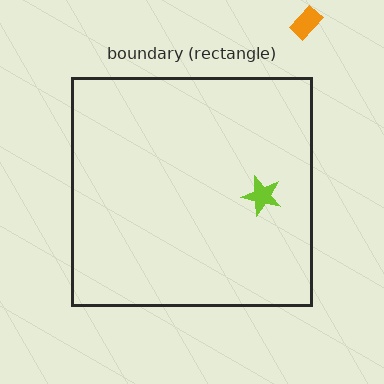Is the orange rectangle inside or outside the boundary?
Outside.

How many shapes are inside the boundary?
1 inside, 1 outside.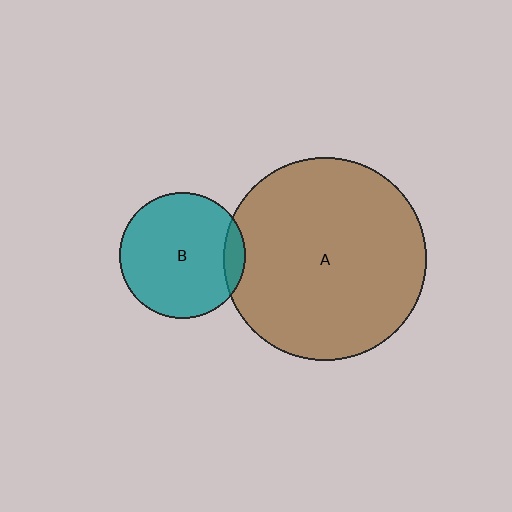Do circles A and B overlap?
Yes.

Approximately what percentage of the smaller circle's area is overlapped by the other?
Approximately 10%.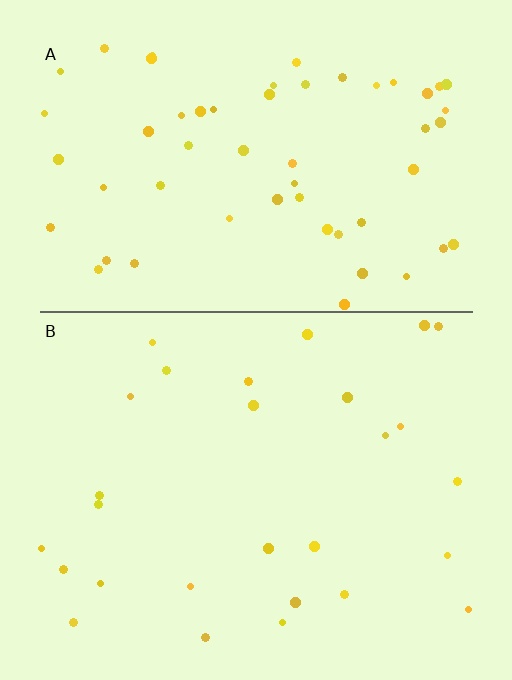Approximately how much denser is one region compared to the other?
Approximately 2.0× — region A over region B.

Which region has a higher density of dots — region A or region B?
A (the top).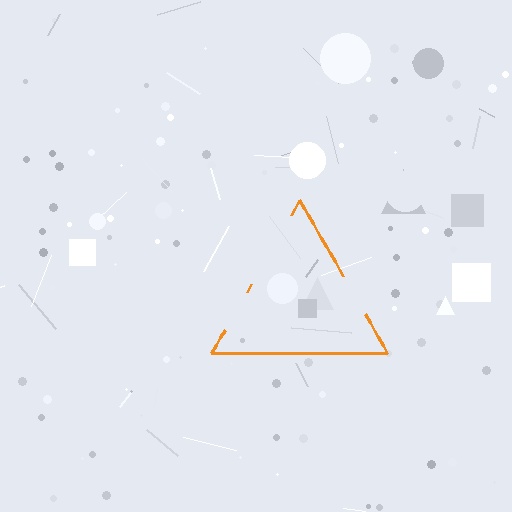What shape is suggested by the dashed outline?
The dashed outline suggests a triangle.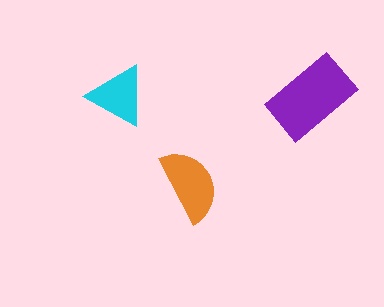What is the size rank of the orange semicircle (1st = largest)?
2nd.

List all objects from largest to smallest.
The purple rectangle, the orange semicircle, the cyan triangle.